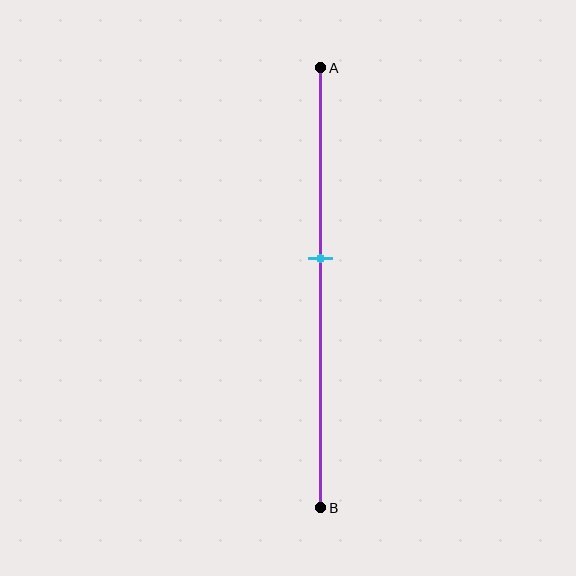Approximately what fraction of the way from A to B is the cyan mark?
The cyan mark is approximately 45% of the way from A to B.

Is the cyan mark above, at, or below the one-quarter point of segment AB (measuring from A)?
The cyan mark is below the one-quarter point of segment AB.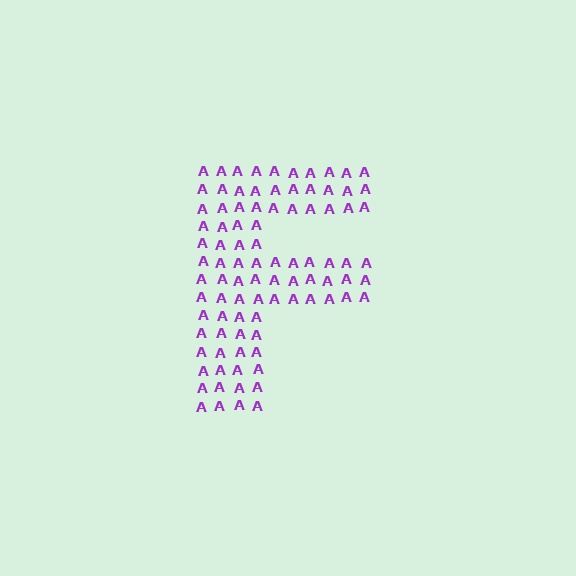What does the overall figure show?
The overall figure shows the letter F.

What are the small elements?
The small elements are letter A's.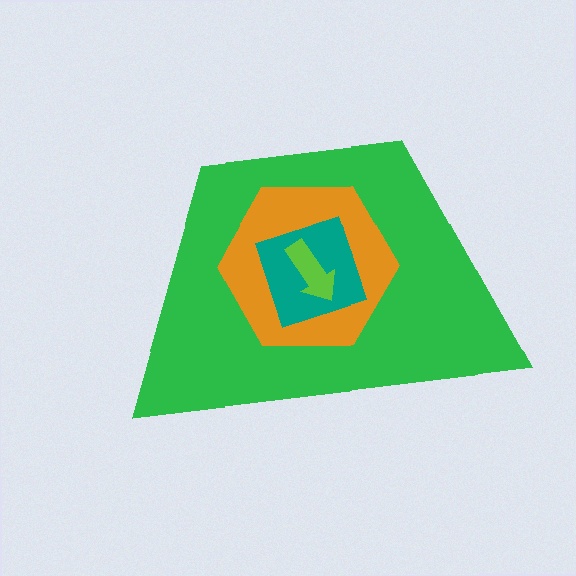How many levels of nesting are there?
4.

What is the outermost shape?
The green trapezoid.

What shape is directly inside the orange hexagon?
The teal diamond.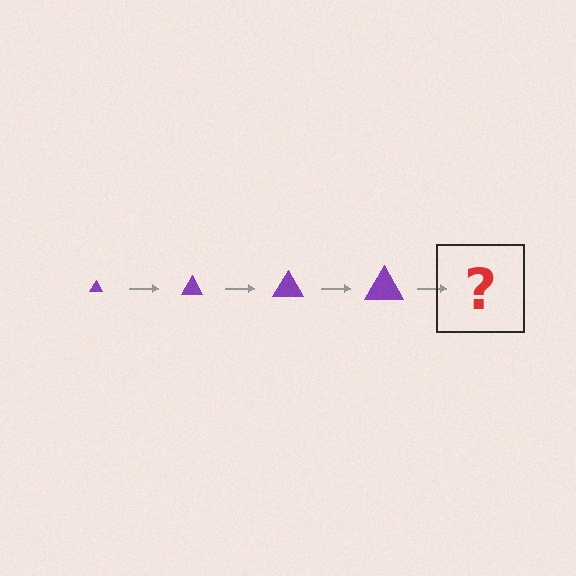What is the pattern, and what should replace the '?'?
The pattern is that the triangle gets progressively larger each step. The '?' should be a purple triangle, larger than the previous one.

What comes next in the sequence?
The next element should be a purple triangle, larger than the previous one.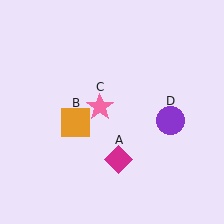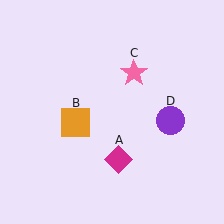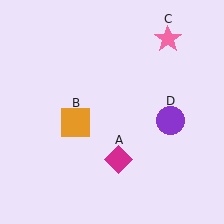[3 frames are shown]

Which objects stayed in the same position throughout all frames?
Magenta diamond (object A) and orange square (object B) and purple circle (object D) remained stationary.